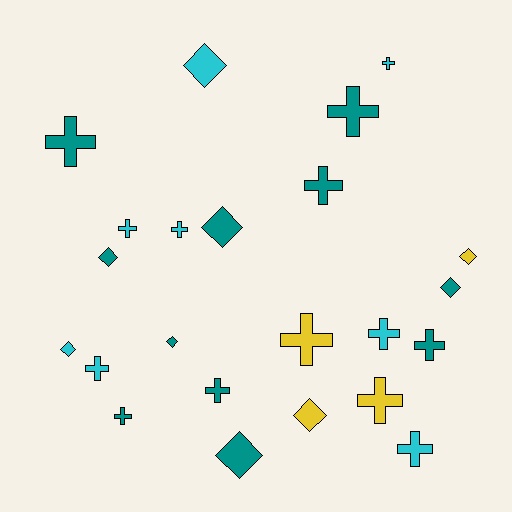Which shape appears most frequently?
Cross, with 14 objects.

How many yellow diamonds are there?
There are 2 yellow diamonds.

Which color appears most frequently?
Teal, with 11 objects.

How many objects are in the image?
There are 23 objects.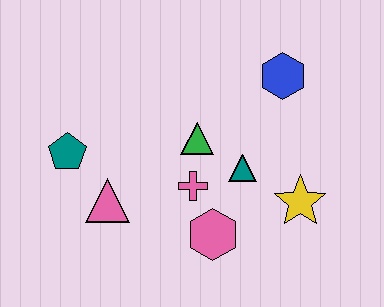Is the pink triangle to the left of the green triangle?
Yes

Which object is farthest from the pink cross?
The blue hexagon is farthest from the pink cross.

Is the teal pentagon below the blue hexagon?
Yes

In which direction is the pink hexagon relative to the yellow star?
The pink hexagon is to the left of the yellow star.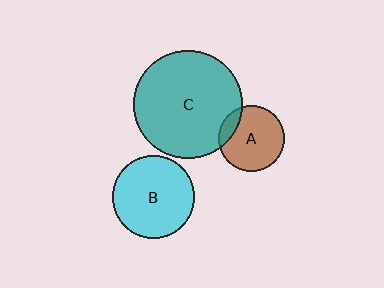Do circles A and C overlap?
Yes.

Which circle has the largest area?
Circle C (teal).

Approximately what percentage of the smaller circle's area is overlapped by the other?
Approximately 15%.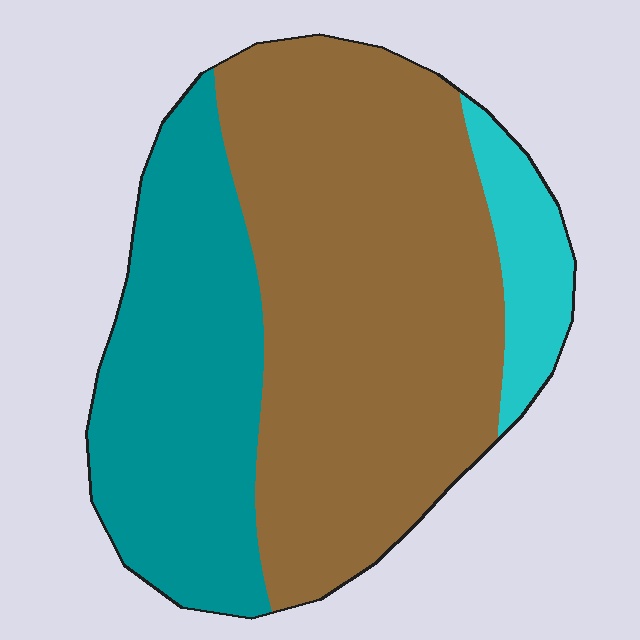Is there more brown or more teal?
Brown.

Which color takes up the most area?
Brown, at roughly 60%.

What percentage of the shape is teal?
Teal takes up about one third (1/3) of the shape.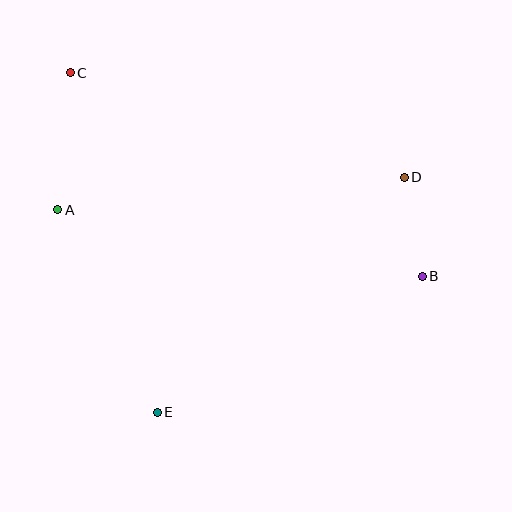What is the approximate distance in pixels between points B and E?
The distance between B and E is approximately 298 pixels.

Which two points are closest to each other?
Points B and D are closest to each other.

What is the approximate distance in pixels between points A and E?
The distance between A and E is approximately 226 pixels.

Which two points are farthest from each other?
Points B and C are farthest from each other.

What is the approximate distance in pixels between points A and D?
The distance between A and D is approximately 348 pixels.